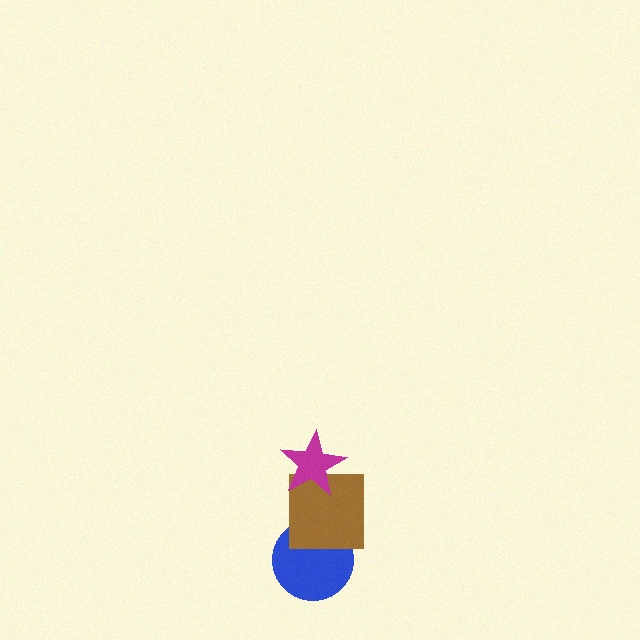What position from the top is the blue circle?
The blue circle is 3rd from the top.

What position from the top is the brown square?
The brown square is 2nd from the top.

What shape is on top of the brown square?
The magenta star is on top of the brown square.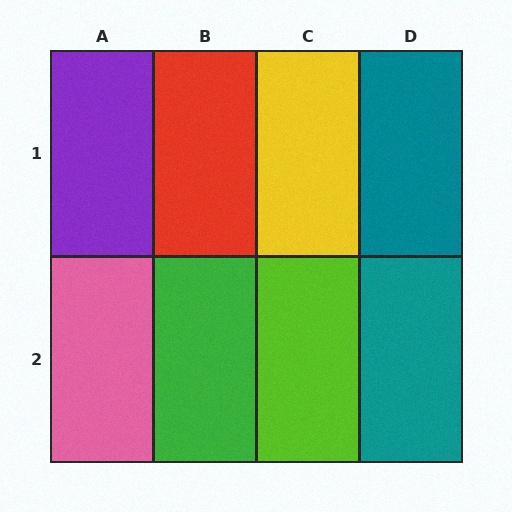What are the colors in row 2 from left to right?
Pink, green, lime, teal.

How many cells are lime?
1 cell is lime.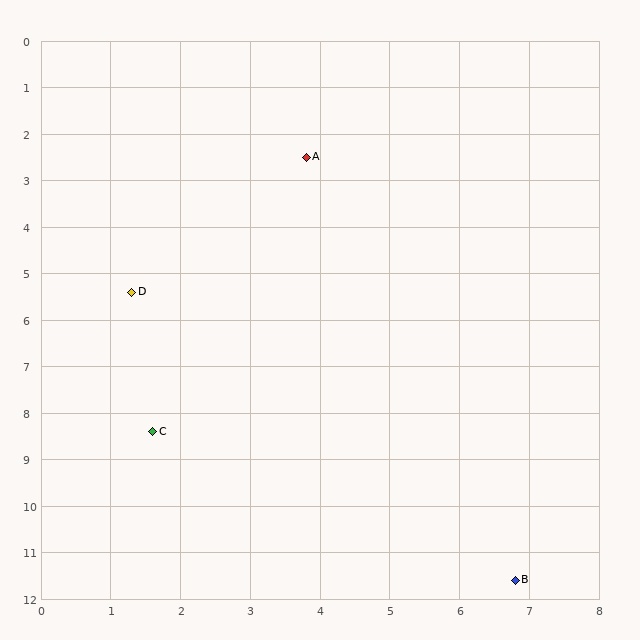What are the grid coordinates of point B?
Point B is at approximately (6.8, 11.6).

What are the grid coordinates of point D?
Point D is at approximately (1.3, 5.4).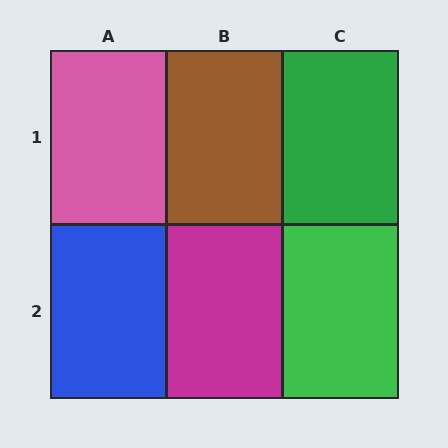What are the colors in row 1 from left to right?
Pink, brown, green.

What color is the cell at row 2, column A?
Blue.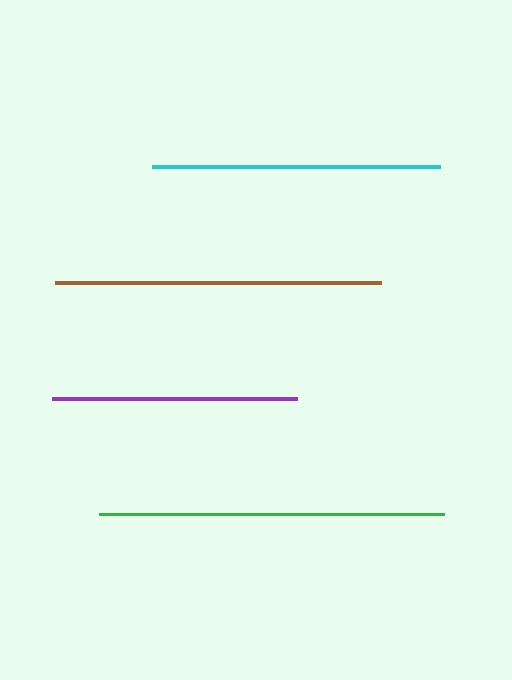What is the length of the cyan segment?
The cyan segment is approximately 288 pixels long.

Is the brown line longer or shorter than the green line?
The green line is longer than the brown line.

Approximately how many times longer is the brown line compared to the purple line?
The brown line is approximately 1.3 times the length of the purple line.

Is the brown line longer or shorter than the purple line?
The brown line is longer than the purple line.